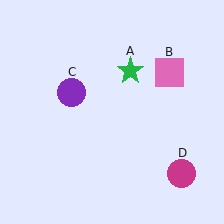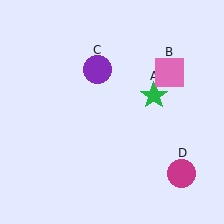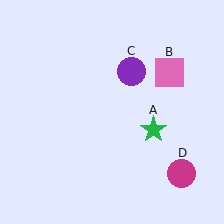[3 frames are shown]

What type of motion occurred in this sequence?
The green star (object A), purple circle (object C) rotated clockwise around the center of the scene.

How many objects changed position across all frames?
2 objects changed position: green star (object A), purple circle (object C).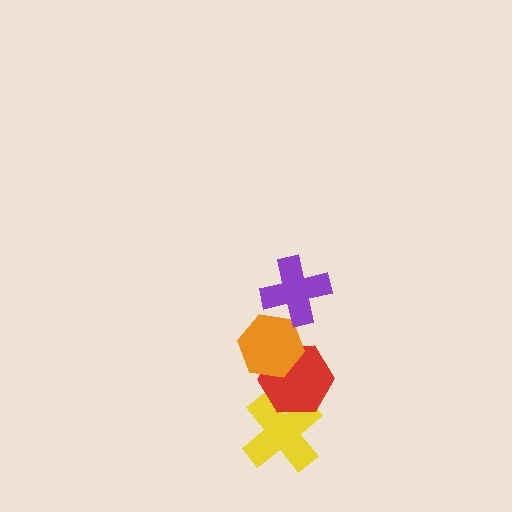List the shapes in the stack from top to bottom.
From top to bottom: the purple cross, the orange hexagon, the red hexagon, the yellow cross.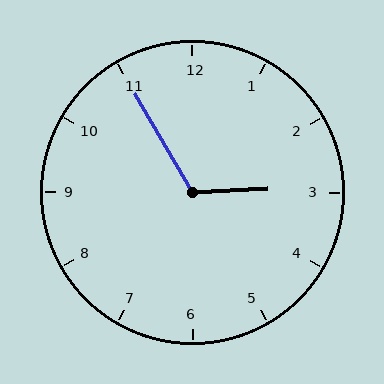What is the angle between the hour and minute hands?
Approximately 118 degrees.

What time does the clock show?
2:55.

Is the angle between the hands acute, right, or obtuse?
It is obtuse.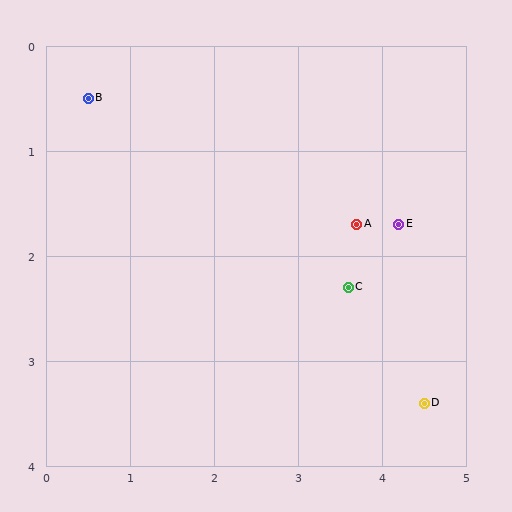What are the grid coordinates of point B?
Point B is at approximately (0.5, 0.5).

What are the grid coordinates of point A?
Point A is at approximately (3.7, 1.7).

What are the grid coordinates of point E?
Point E is at approximately (4.2, 1.7).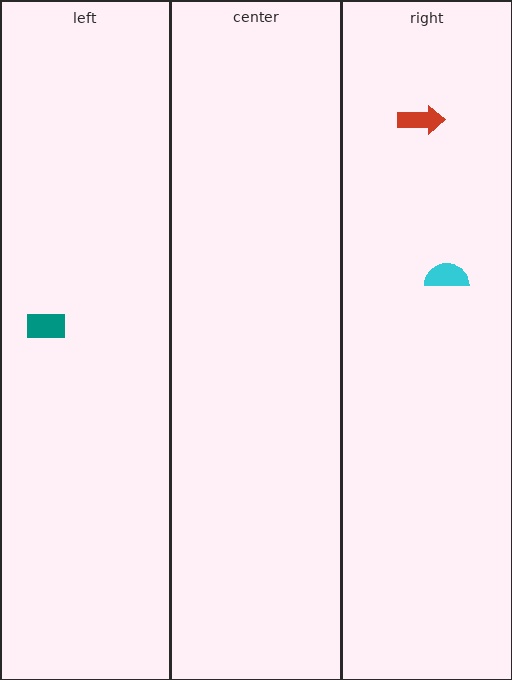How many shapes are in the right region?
2.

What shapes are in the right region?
The red arrow, the cyan semicircle.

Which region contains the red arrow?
The right region.